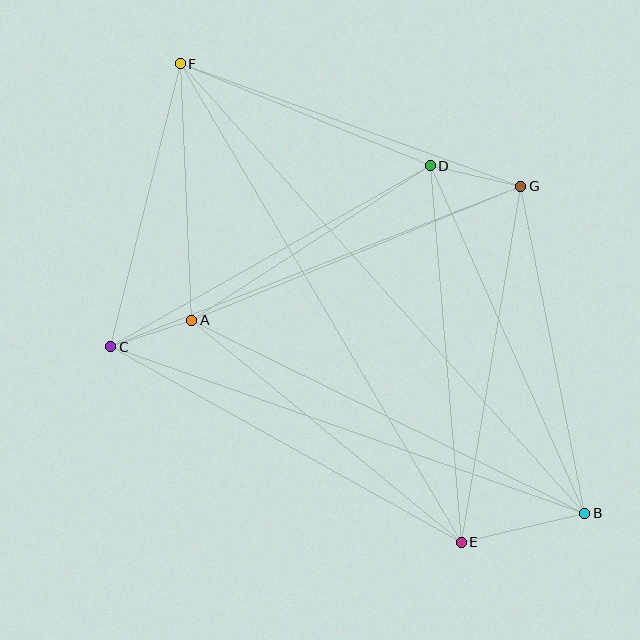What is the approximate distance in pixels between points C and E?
The distance between C and E is approximately 401 pixels.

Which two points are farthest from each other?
Points B and F are farthest from each other.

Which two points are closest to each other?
Points A and C are closest to each other.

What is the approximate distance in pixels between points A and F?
The distance between A and F is approximately 257 pixels.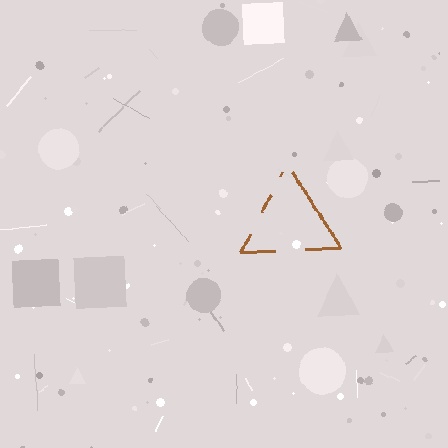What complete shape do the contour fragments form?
The contour fragments form a triangle.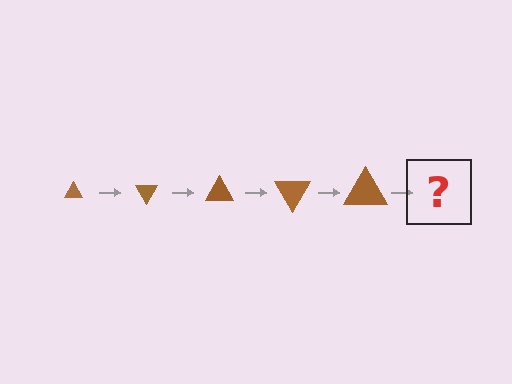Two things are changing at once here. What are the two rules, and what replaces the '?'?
The two rules are that the triangle grows larger each step and it rotates 60 degrees each step. The '?' should be a triangle, larger than the previous one and rotated 300 degrees from the start.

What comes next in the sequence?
The next element should be a triangle, larger than the previous one and rotated 300 degrees from the start.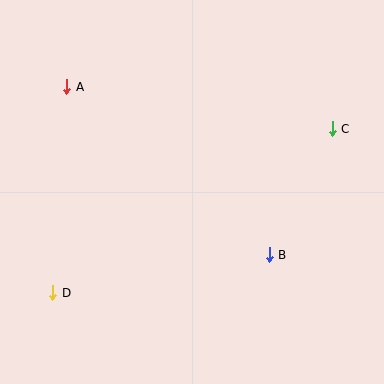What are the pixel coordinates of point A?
Point A is at (67, 87).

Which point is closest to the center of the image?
Point B at (269, 255) is closest to the center.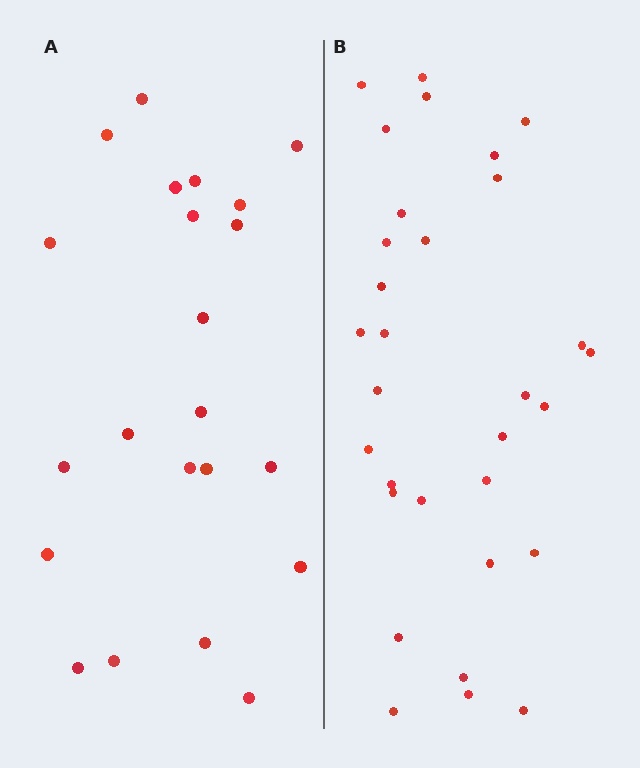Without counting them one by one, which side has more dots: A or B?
Region B (the right region) has more dots.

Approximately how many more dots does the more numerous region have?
Region B has roughly 8 or so more dots than region A.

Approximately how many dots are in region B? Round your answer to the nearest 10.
About 30 dots. (The exact count is 31, which rounds to 30.)